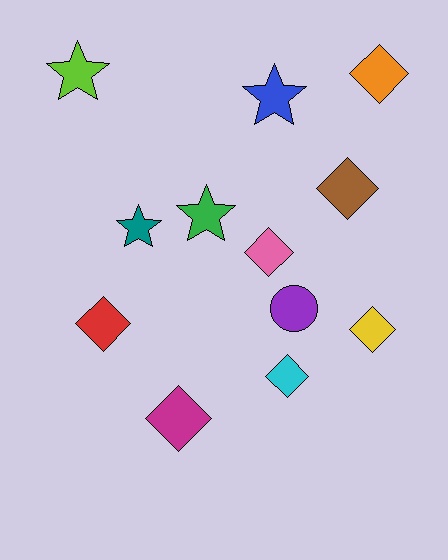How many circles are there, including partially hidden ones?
There is 1 circle.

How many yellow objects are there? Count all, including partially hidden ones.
There is 1 yellow object.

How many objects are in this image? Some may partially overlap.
There are 12 objects.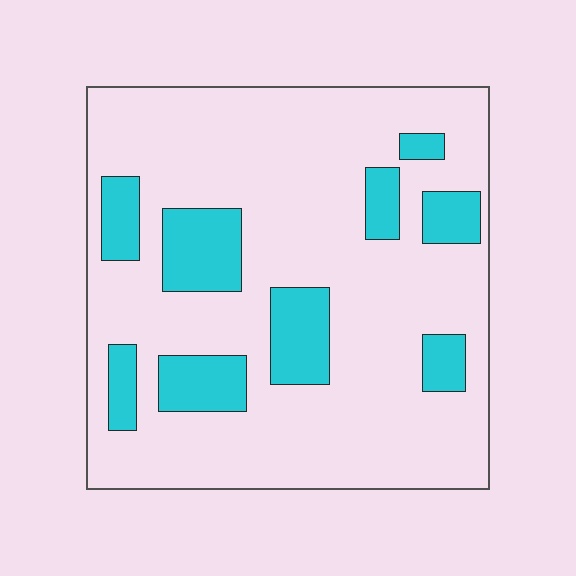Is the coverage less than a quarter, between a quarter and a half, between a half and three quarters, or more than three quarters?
Less than a quarter.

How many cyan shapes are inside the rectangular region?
9.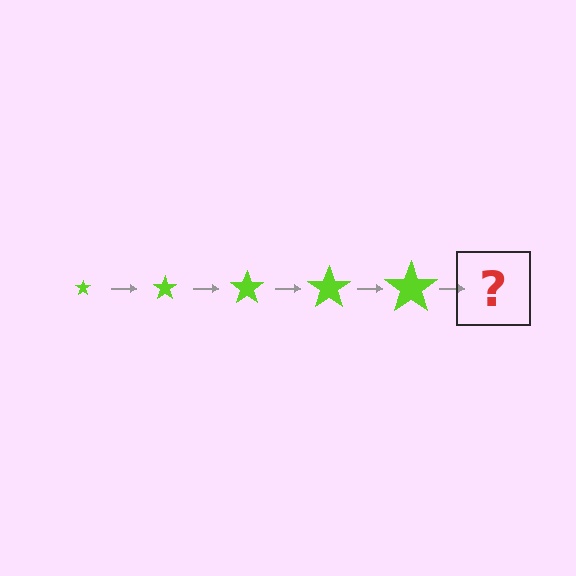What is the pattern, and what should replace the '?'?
The pattern is that the star gets progressively larger each step. The '?' should be a lime star, larger than the previous one.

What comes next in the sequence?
The next element should be a lime star, larger than the previous one.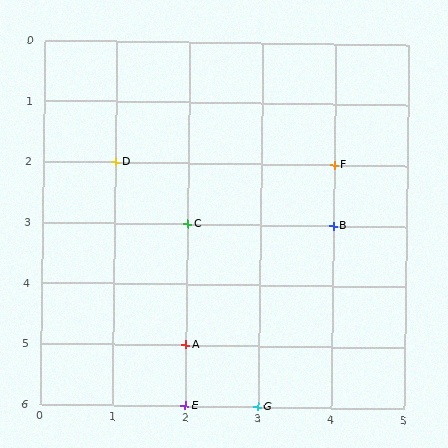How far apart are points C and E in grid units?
Points C and E are 3 rows apart.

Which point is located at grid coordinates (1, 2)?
Point D is at (1, 2).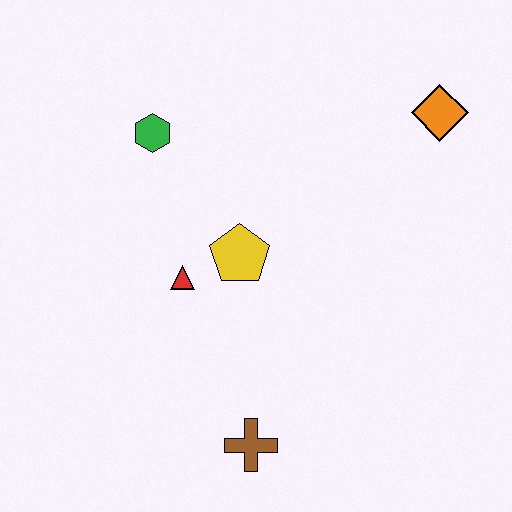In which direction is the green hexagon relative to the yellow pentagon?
The green hexagon is above the yellow pentagon.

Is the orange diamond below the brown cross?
No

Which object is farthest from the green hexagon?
The brown cross is farthest from the green hexagon.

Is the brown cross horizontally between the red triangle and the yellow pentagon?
No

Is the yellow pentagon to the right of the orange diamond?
No